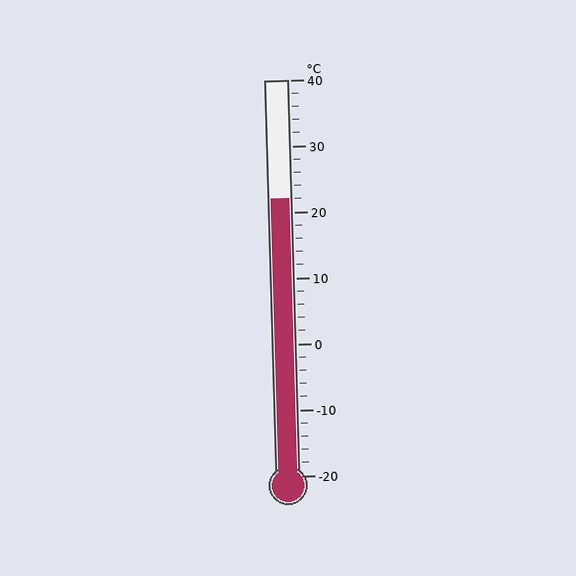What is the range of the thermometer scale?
The thermometer scale ranges from -20°C to 40°C.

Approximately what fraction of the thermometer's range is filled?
The thermometer is filled to approximately 70% of its range.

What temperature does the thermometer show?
The thermometer shows approximately 22°C.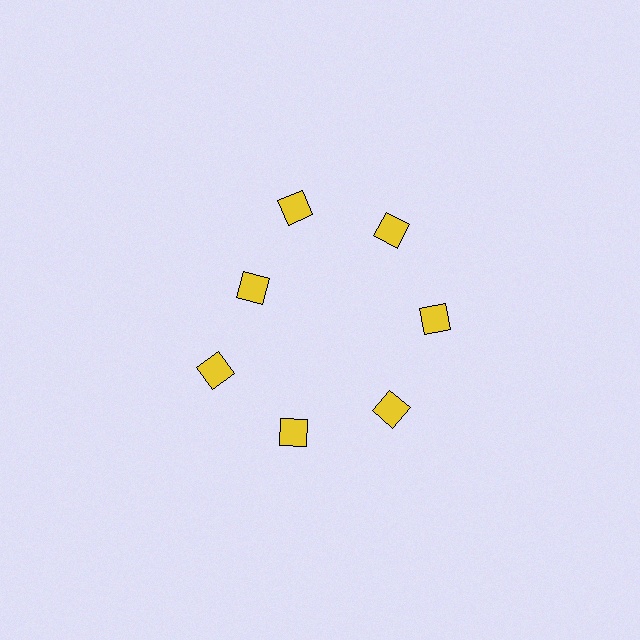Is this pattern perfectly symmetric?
No. The 7 yellow squares are arranged in a ring, but one element near the 10 o'clock position is pulled inward toward the center, breaking the 7-fold rotational symmetry.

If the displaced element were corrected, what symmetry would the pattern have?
It would have 7-fold rotational symmetry — the pattern would map onto itself every 51 degrees.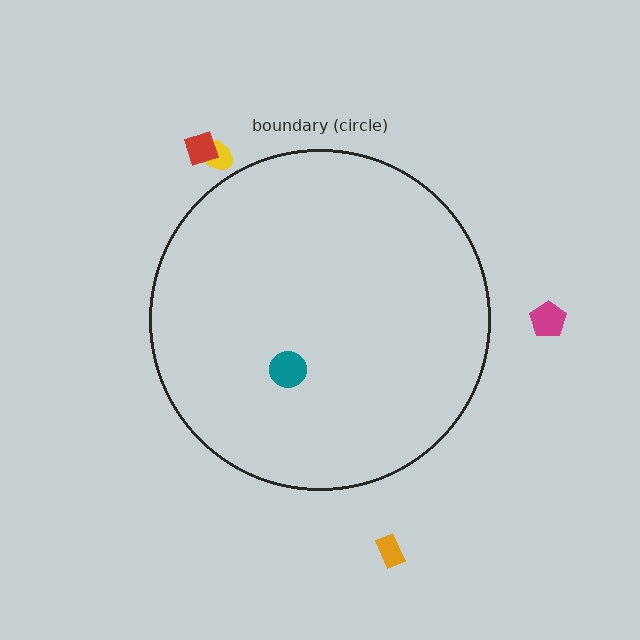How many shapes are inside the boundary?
1 inside, 4 outside.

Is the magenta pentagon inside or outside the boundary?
Outside.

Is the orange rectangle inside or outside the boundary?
Outside.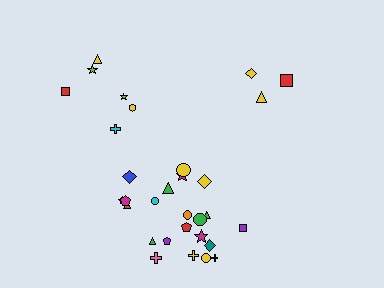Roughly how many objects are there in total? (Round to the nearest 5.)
Roughly 30 objects in total.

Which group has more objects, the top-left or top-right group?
The top-left group.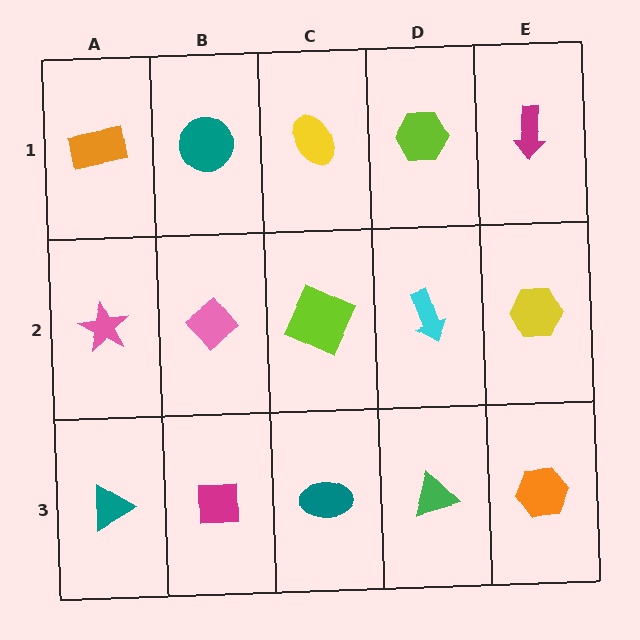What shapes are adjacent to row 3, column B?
A pink diamond (row 2, column B), a teal triangle (row 3, column A), a teal ellipse (row 3, column C).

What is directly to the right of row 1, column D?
A magenta arrow.